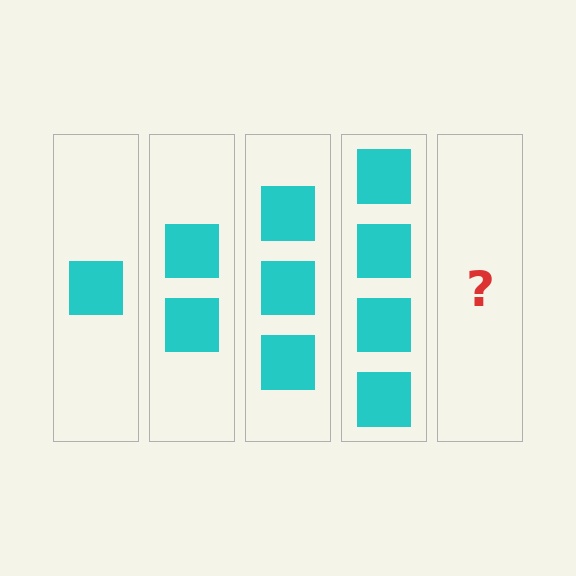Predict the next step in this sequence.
The next step is 5 squares.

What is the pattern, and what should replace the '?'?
The pattern is that each step adds one more square. The '?' should be 5 squares.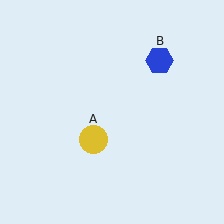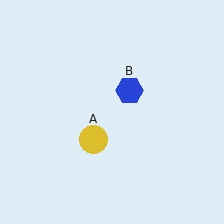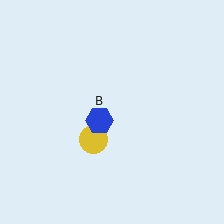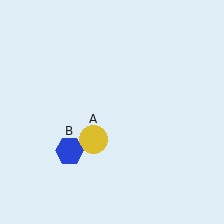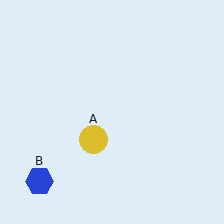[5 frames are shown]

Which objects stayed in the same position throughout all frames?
Yellow circle (object A) remained stationary.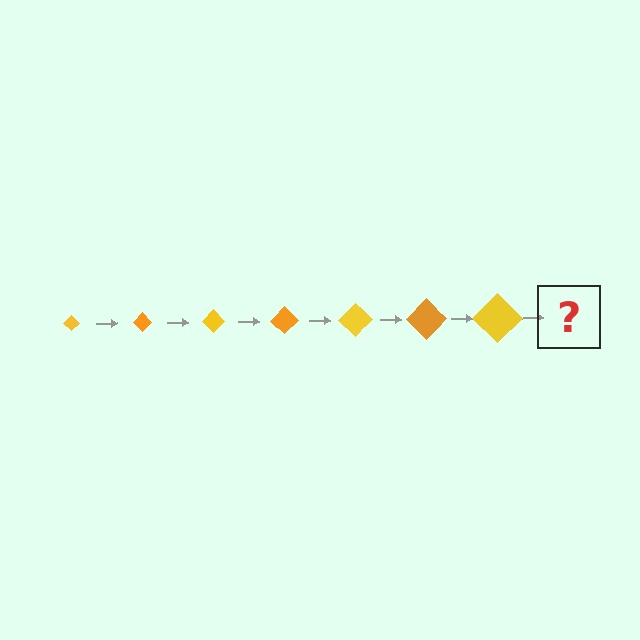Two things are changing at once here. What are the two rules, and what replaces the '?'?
The two rules are that the diamond grows larger each step and the color cycles through yellow and orange. The '?' should be an orange diamond, larger than the previous one.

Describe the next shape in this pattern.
It should be an orange diamond, larger than the previous one.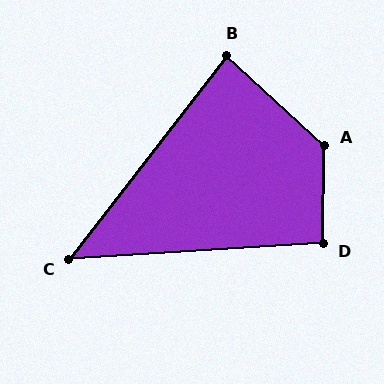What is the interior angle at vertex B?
Approximately 85 degrees (approximately right).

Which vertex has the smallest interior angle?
C, at approximately 49 degrees.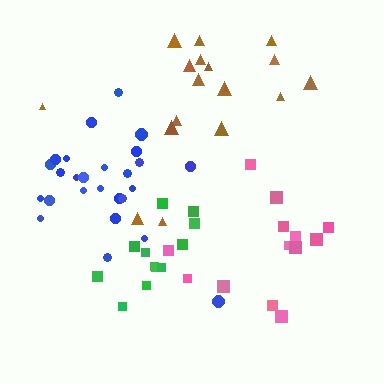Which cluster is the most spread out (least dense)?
Brown.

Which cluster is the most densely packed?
Blue.